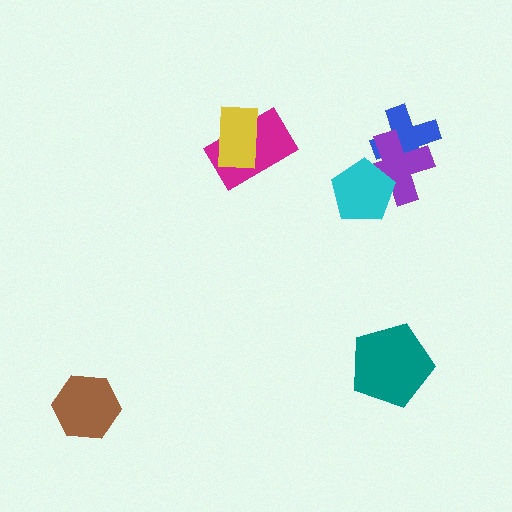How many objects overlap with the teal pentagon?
0 objects overlap with the teal pentagon.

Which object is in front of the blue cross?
The purple cross is in front of the blue cross.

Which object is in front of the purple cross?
The cyan pentagon is in front of the purple cross.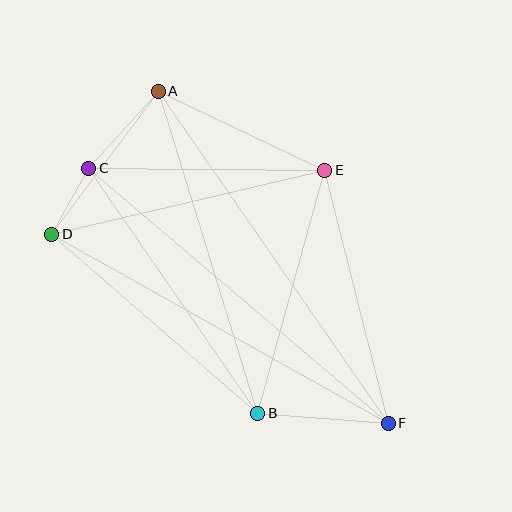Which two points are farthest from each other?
Points A and F are farthest from each other.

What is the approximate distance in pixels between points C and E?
The distance between C and E is approximately 236 pixels.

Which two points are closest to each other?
Points C and D are closest to each other.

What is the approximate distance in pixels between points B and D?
The distance between B and D is approximately 273 pixels.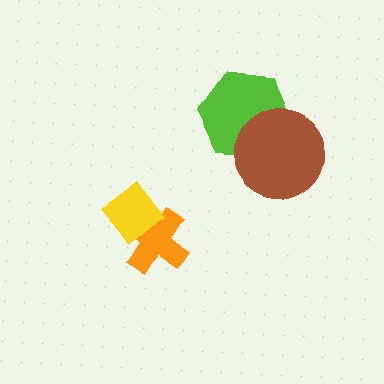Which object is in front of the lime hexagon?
The brown circle is in front of the lime hexagon.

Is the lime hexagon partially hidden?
Yes, it is partially covered by another shape.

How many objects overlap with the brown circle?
1 object overlaps with the brown circle.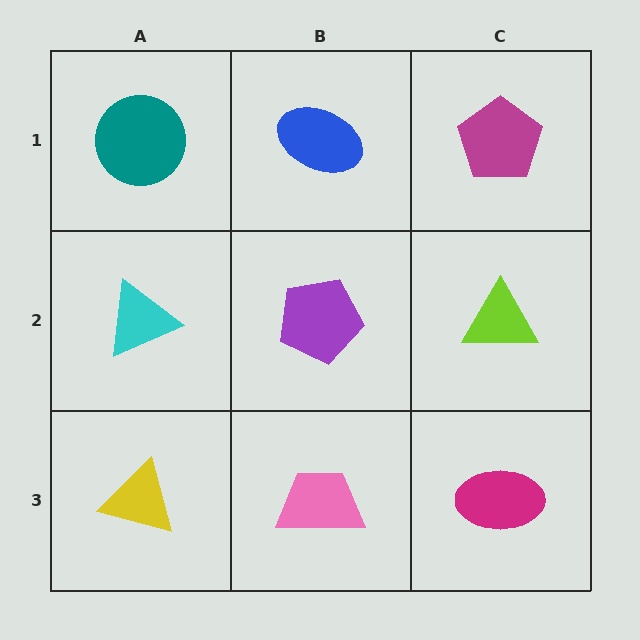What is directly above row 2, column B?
A blue ellipse.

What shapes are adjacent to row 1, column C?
A lime triangle (row 2, column C), a blue ellipse (row 1, column B).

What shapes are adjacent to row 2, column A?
A teal circle (row 1, column A), a yellow triangle (row 3, column A), a purple pentagon (row 2, column B).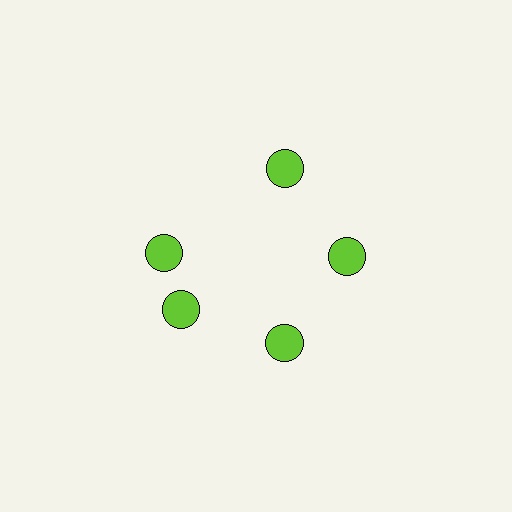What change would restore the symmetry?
The symmetry would be restored by rotating it back into even spacing with its neighbors so that all 5 circles sit at equal angles and equal distance from the center.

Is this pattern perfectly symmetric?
No. The 5 lime circles are arranged in a ring, but one element near the 10 o'clock position is rotated out of alignment along the ring, breaking the 5-fold rotational symmetry.